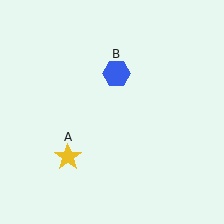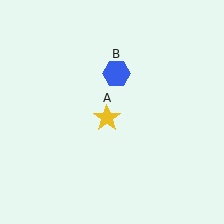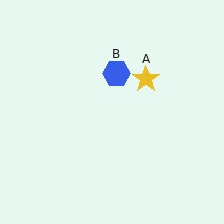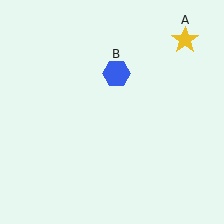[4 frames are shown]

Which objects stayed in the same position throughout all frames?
Blue hexagon (object B) remained stationary.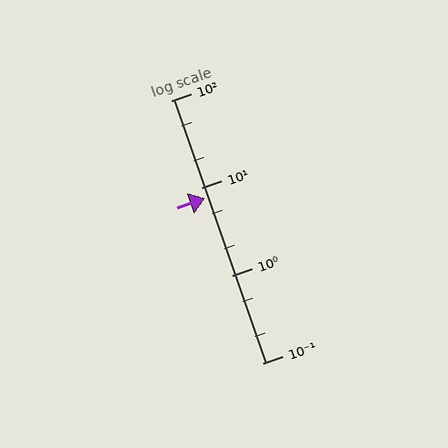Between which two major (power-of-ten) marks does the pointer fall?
The pointer is between 1 and 10.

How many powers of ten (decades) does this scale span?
The scale spans 3 decades, from 0.1 to 100.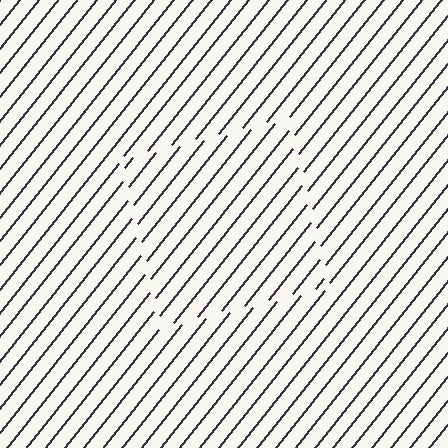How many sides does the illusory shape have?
4 sides — the line-ends trace a square.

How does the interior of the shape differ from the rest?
The interior of the shape contains the same grating, shifted by half a period — the contour is defined by the phase discontinuity where line-ends from the inner and outer gratings abut.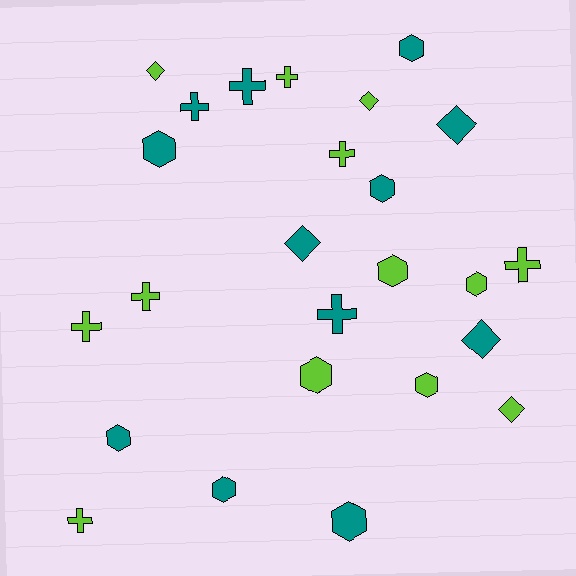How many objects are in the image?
There are 25 objects.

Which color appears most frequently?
Lime, with 13 objects.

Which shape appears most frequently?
Hexagon, with 10 objects.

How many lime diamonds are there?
There are 3 lime diamonds.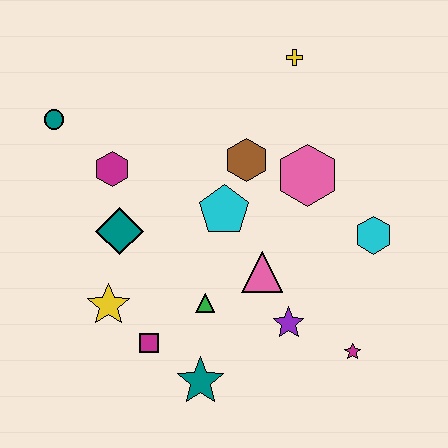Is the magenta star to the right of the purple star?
Yes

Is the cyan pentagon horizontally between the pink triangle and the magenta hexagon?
Yes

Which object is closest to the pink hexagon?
The brown hexagon is closest to the pink hexagon.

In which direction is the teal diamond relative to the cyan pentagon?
The teal diamond is to the left of the cyan pentagon.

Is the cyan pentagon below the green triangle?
No